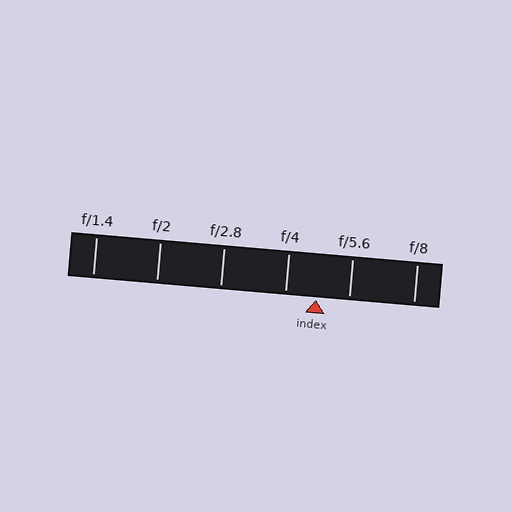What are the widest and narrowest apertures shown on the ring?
The widest aperture shown is f/1.4 and the narrowest is f/8.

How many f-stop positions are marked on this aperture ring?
There are 6 f-stop positions marked.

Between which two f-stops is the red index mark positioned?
The index mark is between f/4 and f/5.6.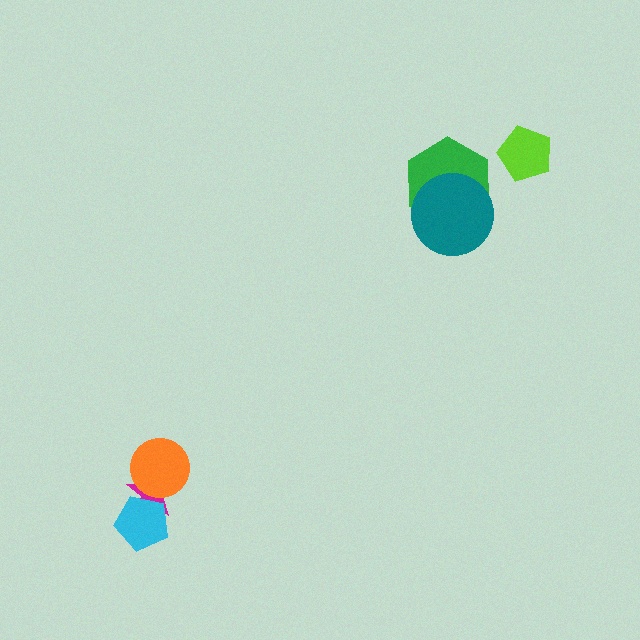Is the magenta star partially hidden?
Yes, it is partially covered by another shape.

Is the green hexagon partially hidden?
Yes, it is partially covered by another shape.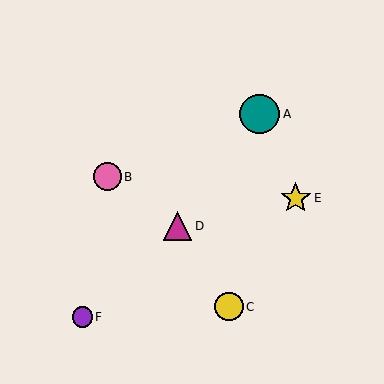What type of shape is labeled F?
Shape F is a purple circle.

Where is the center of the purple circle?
The center of the purple circle is at (82, 317).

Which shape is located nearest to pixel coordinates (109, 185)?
The pink circle (labeled B) at (107, 177) is nearest to that location.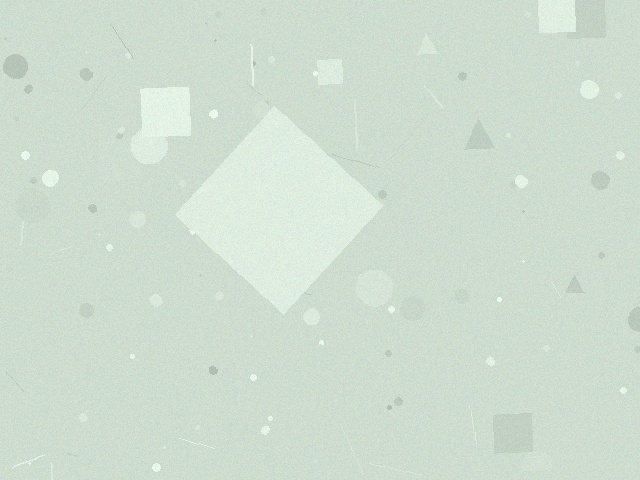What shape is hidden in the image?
A diamond is hidden in the image.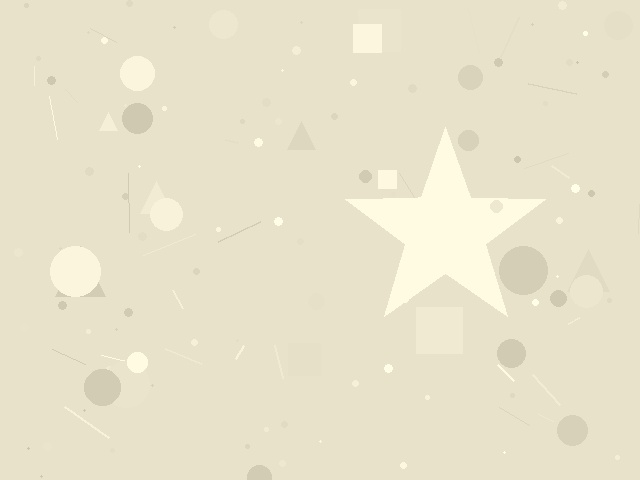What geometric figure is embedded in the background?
A star is embedded in the background.